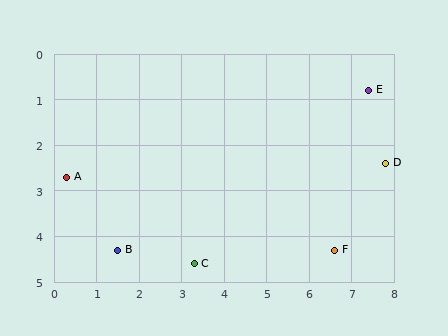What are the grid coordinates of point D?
Point D is at approximately (7.8, 2.4).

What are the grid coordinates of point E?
Point E is at approximately (7.4, 0.8).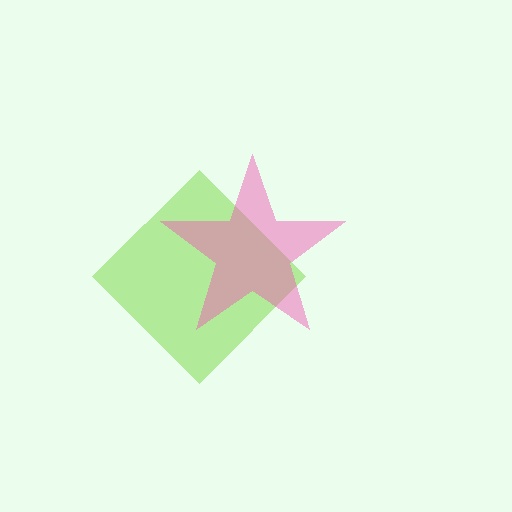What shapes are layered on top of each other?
The layered shapes are: a lime diamond, a pink star.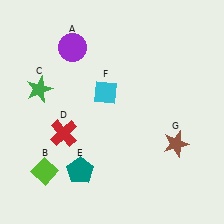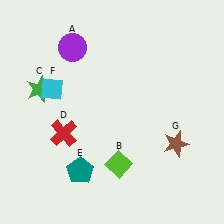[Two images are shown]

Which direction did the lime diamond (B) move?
The lime diamond (B) moved right.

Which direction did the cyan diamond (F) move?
The cyan diamond (F) moved left.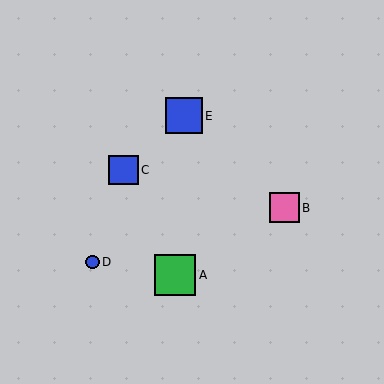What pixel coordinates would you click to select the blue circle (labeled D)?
Click at (92, 262) to select the blue circle D.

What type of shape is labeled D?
Shape D is a blue circle.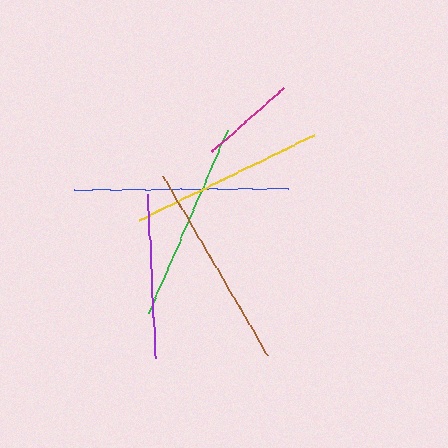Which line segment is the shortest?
The magenta line is the shortest at approximately 97 pixels.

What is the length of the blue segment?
The blue segment is approximately 214 pixels long.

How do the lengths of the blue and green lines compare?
The blue and green lines are approximately the same length.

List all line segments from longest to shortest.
From longest to shortest: blue, brown, green, yellow, purple, magenta.